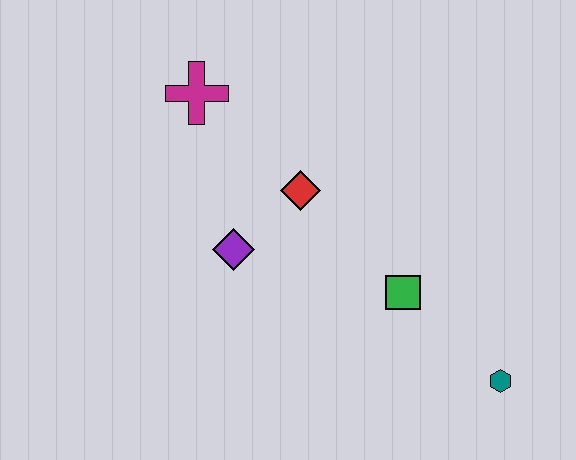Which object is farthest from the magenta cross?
The teal hexagon is farthest from the magenta cross.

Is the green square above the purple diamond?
No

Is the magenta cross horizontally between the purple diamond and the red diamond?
No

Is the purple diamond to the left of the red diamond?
Yes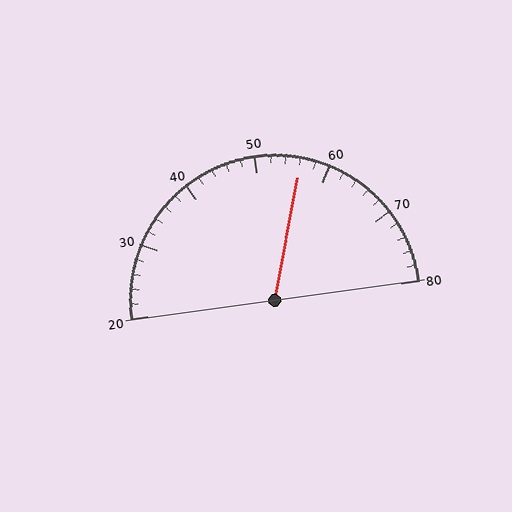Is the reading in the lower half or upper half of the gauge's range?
The reading is in the upper half of the range (20 to 80).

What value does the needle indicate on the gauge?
The needle indicates approximately 56.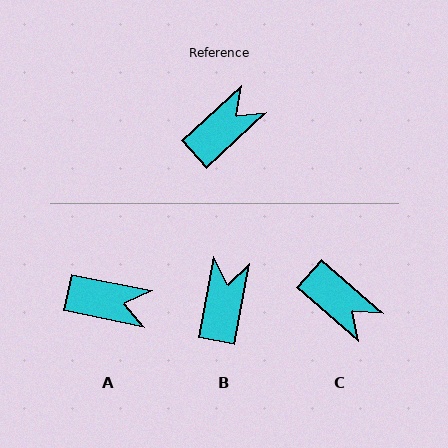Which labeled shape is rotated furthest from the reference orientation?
C, about 84 degrees away.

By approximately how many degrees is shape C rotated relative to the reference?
Approximately 84 degrees clockwise.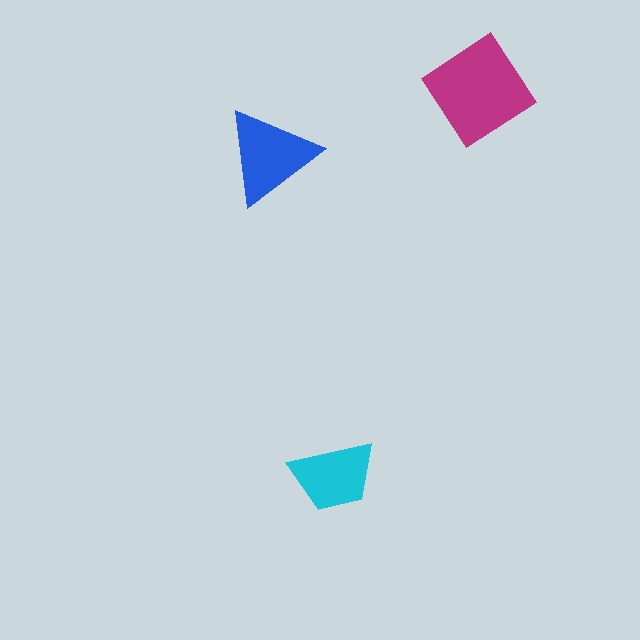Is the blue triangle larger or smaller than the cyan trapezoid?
Larger.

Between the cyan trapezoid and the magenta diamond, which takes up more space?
The magenta diamond.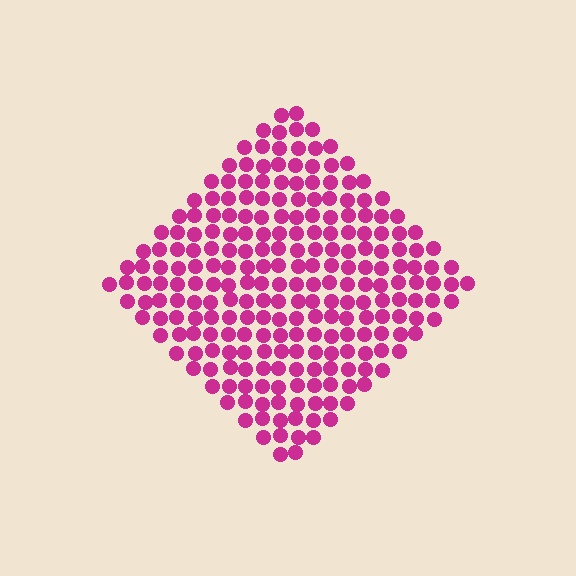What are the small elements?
The small elements are circles.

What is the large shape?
The large shape is a diamond.